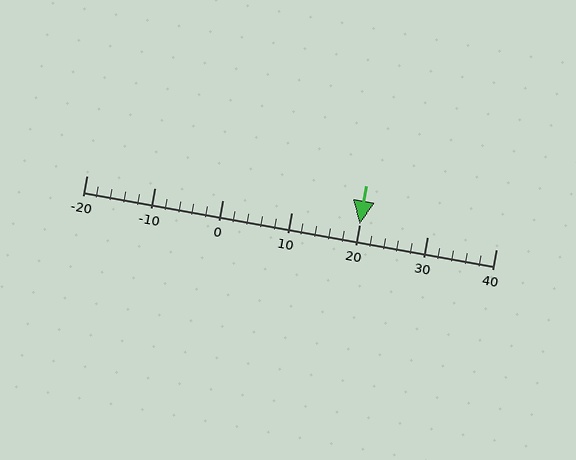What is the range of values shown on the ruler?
The ruler shows values from -20 to 40.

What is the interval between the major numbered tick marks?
The major tick marks are spaced 10 units apart.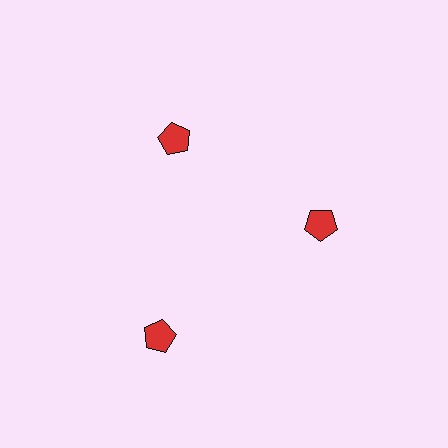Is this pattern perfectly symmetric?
No. The 3 red pentagons are arranged in a ring, but one element near the 7 o'clock position is pushed outward from the center, breaking the 3-fold rotational symmetry.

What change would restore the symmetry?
The symmetry would be restored by moving it inward, back onto the ring so that all 3 pentagons sit at equal angles and equal distance from the center.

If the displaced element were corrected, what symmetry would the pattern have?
It would have 3-fold rotational symmetry — the pattern would map onto itself every 120 degrees.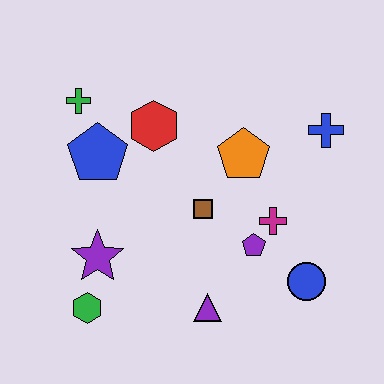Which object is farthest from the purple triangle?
The green cross is farthest from the purple triangle.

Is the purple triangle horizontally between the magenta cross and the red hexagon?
Yes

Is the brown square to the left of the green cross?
No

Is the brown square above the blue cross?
No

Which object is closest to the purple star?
The green hexagon is closest to the purple star.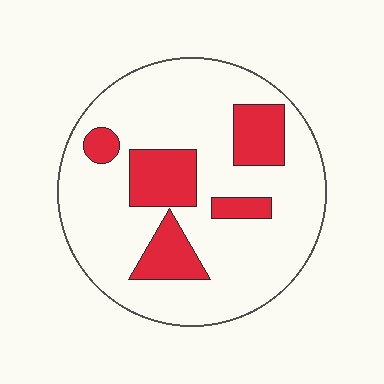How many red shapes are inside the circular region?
5.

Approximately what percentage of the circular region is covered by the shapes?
Approximately 20%.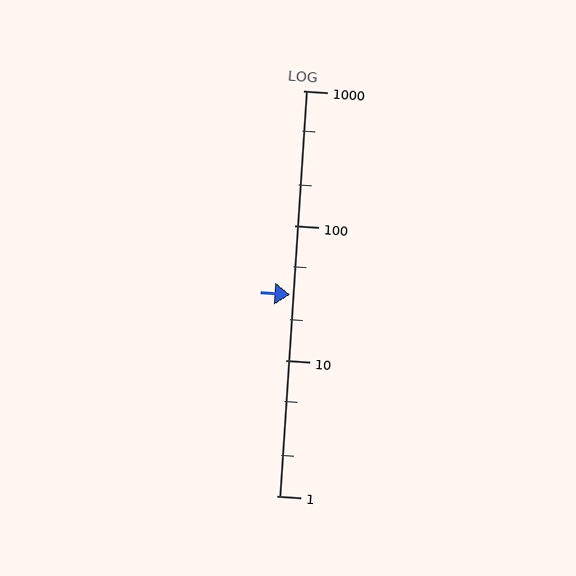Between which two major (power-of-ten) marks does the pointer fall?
The pointer is between 10 and 100.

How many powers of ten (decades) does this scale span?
The scale spans 3 decades, from 1 to 1000.